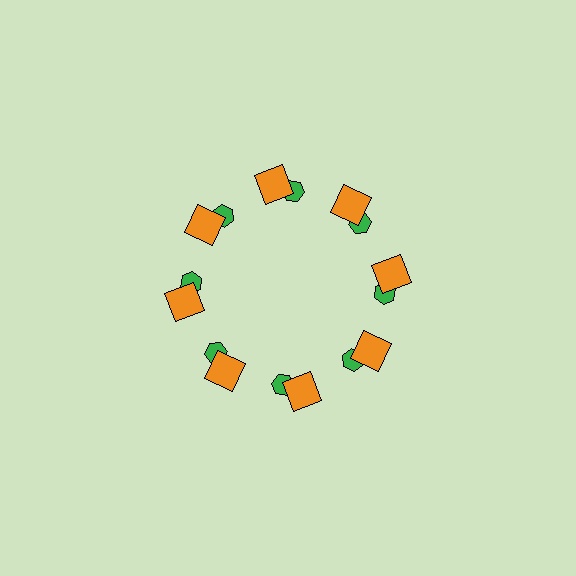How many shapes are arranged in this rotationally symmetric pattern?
There are 16 shapes, arranged in 8 groups of 2.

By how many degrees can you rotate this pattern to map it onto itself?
The pattern maps onto itself every 45 degrees of rotation.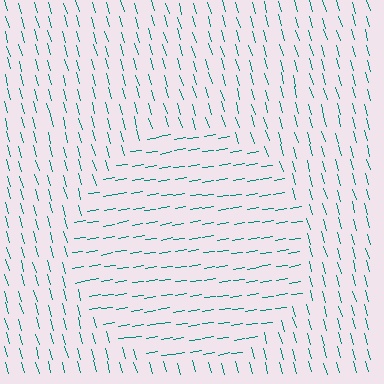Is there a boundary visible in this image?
Yes, there is a texture boundary formed by a change in line orientation.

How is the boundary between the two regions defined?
The boundary is defined purely by a change in line orientation (approximately 83 degrees difference). All lines are the same color and thickness.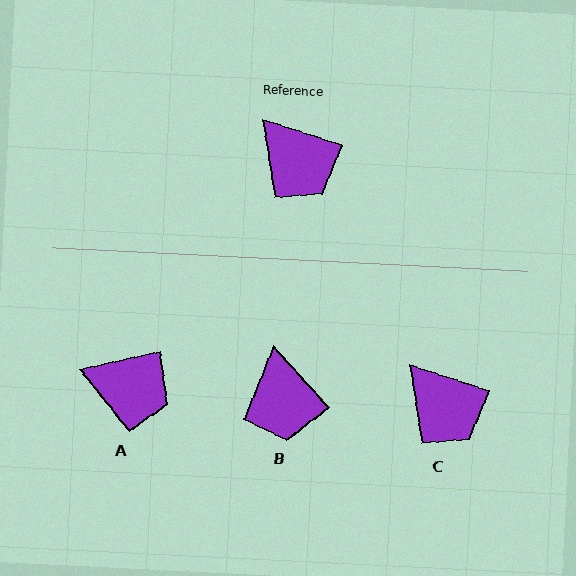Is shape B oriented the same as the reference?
No, it is off by about 30 degrees.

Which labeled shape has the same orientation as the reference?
C.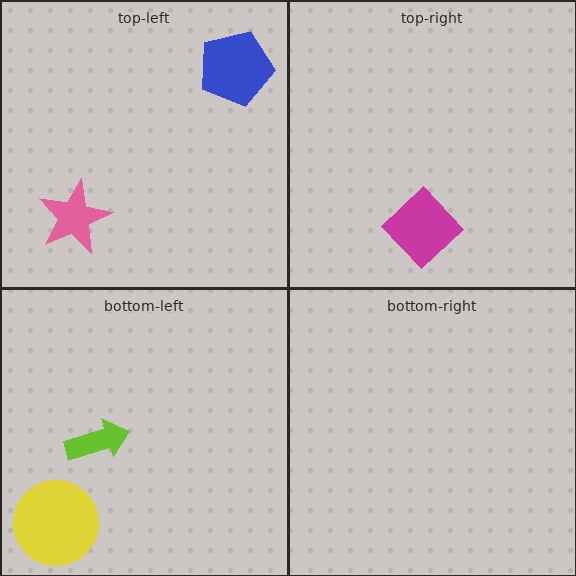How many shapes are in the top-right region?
1.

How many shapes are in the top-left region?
2.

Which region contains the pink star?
The top-left region.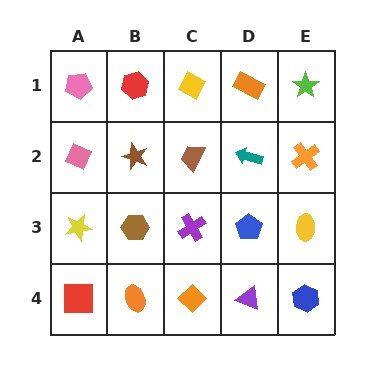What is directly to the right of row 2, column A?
A brown star.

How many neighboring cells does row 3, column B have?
4.